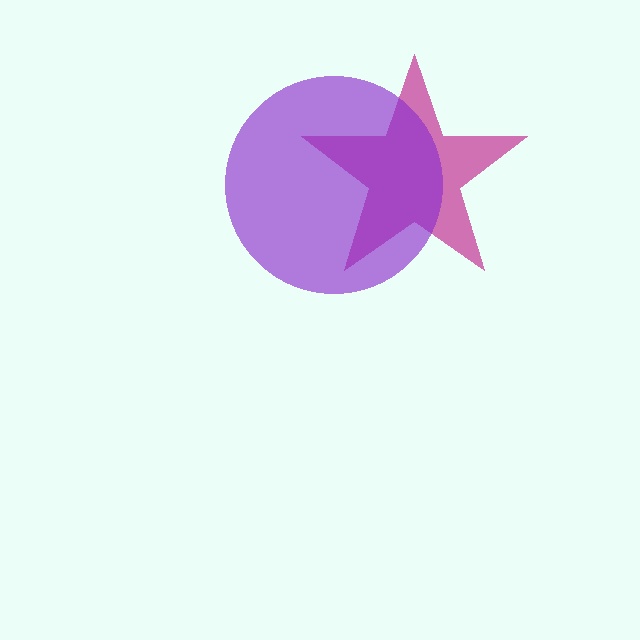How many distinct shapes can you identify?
There are 2 distinct shapes: a magenta star, a purple circle.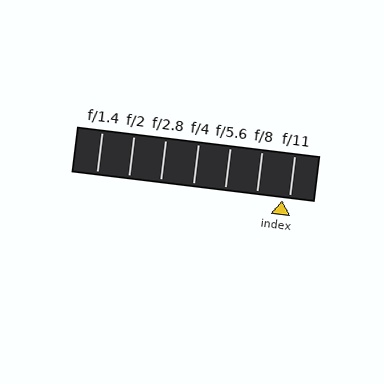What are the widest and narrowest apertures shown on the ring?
The widest aperture shown is f/1.4 and the narrowest is f/11.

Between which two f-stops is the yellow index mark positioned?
The index mark is between f/8 and f/11.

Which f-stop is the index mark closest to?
The index mark is closest to f/11.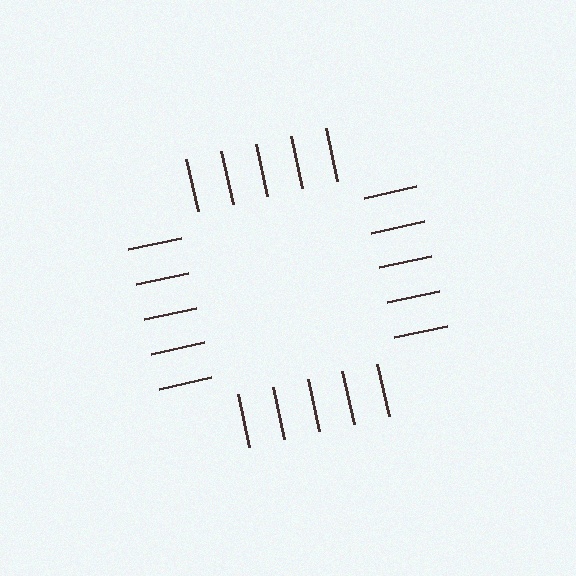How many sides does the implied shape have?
4 sides — the line-ends trace a square.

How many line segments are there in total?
20 — 5 along each of the 4 edges.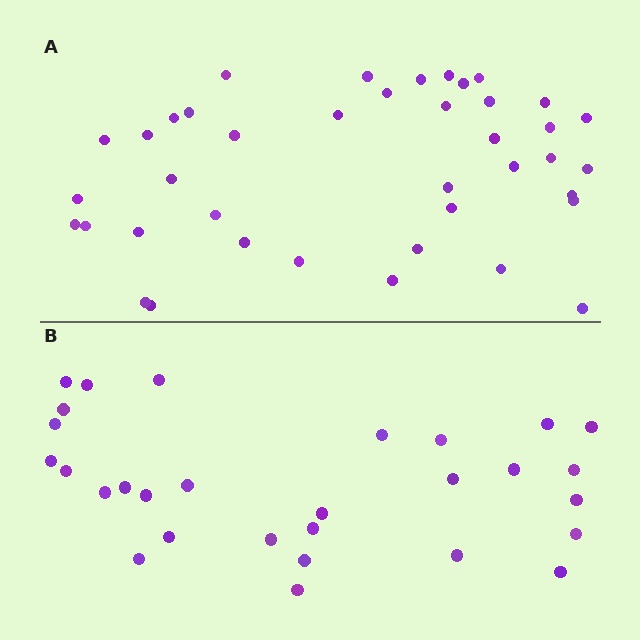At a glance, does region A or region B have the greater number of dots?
Region A (the top region) has more dots.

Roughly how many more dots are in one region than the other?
Region A has roughly 12 or so more dots than region B.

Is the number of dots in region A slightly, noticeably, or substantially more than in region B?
Region A has noticeably more, but not dramatically so. The ratio is roughly 1.4 to 1.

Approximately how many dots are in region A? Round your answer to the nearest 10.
About 40 dots.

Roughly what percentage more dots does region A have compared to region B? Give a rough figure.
About 40% more.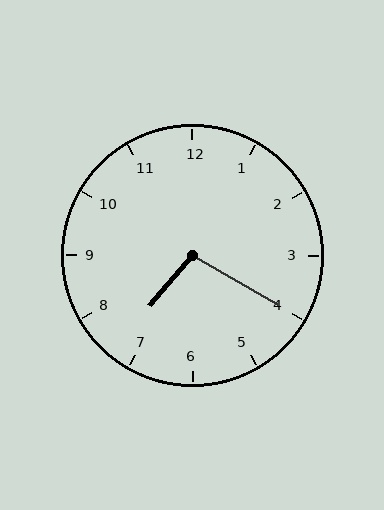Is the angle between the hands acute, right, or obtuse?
It is obtuse.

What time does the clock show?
7:20.